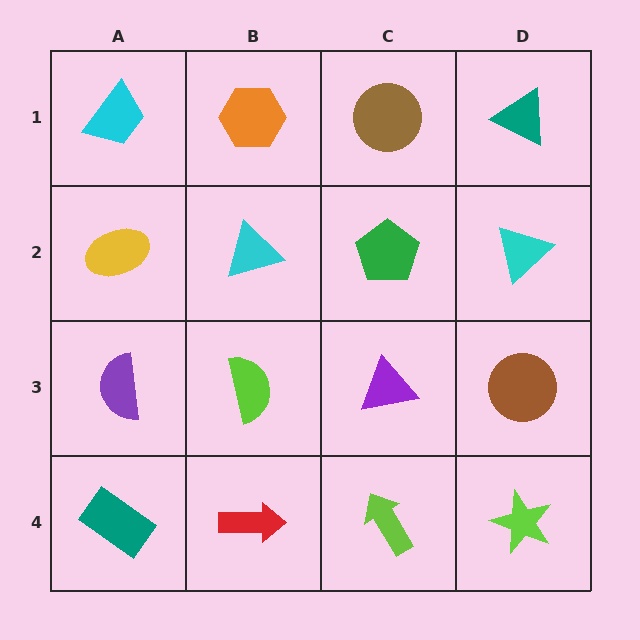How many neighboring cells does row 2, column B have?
4.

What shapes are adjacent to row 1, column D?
A cyan triangle (row 2, column D), a brown circle (row 1, column C).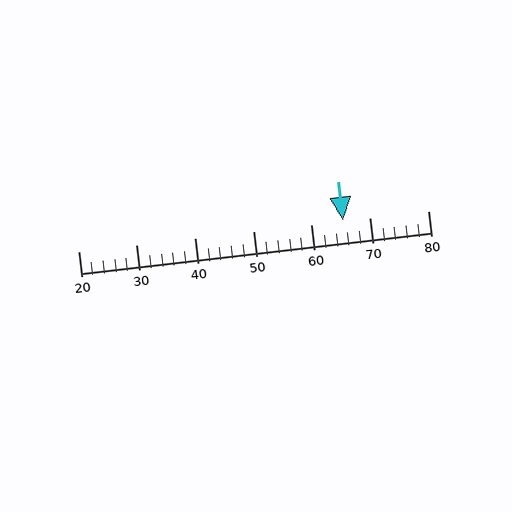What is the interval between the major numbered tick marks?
The major tick marks are spaced 10 units apart.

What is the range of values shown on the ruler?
The ruler shows values from 20 to 80.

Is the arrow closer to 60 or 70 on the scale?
The arrow is closer to 70.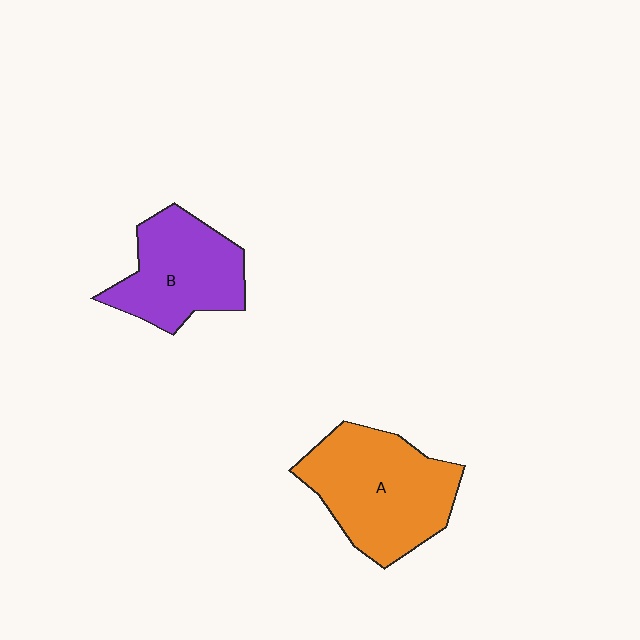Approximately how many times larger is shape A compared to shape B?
Approximately 1.3 times.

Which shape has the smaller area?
Shape B (purple).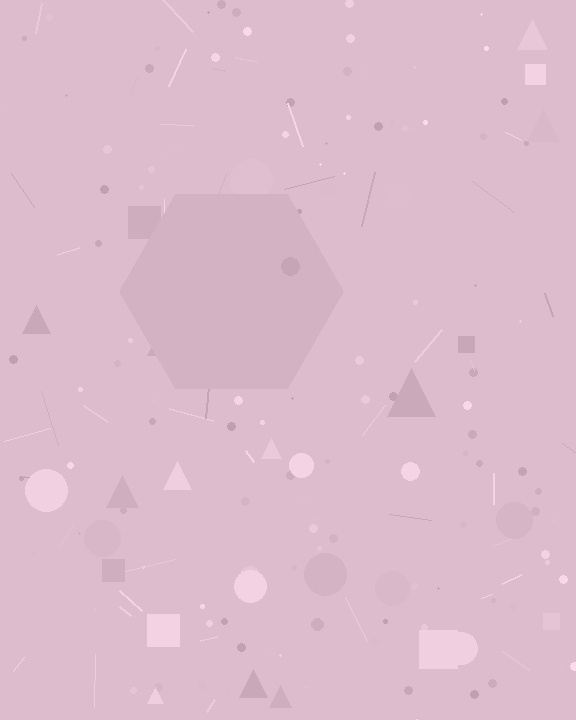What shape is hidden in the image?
A hexagon is hidden in the image.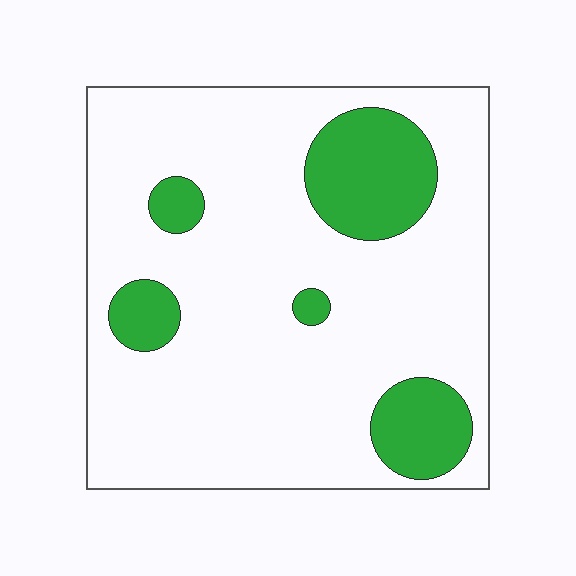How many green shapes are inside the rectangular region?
5.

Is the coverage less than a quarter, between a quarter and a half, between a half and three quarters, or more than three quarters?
Less than a quarter.